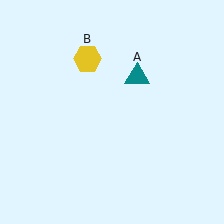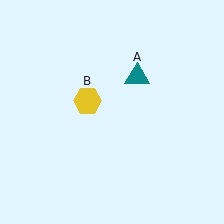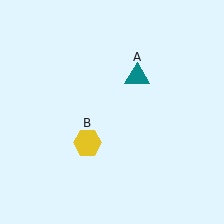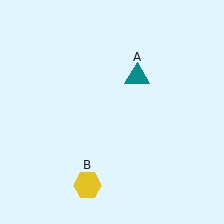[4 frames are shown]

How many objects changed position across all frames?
1 object changed position: yellow hexagon (object B).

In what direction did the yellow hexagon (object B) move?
The yellow hexagon (object B) moved down.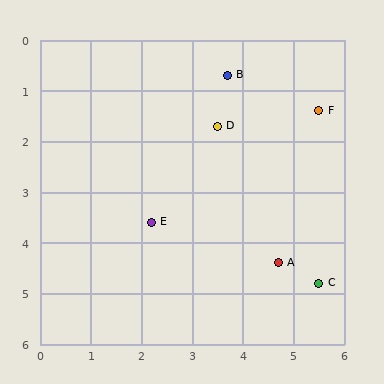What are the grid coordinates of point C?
Point C is at approximately (5.5, 4.8).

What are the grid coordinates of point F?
Point F is at approximately (5.5, 1.4).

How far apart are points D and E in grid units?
Points D and E are about 2.3 grid units apart.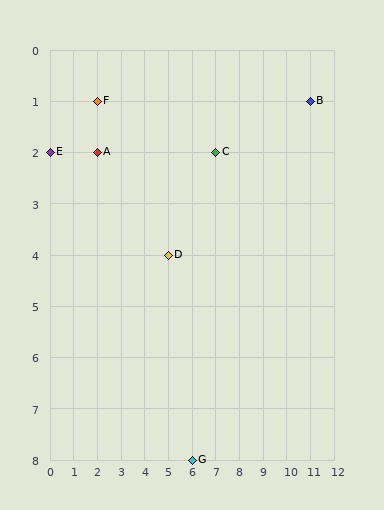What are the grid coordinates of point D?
Point D is at grid coordinates (5, 4).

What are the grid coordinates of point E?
Point E is at grid coordinates (0, 2).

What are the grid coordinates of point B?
Point B is at grid coordinates (11, 1).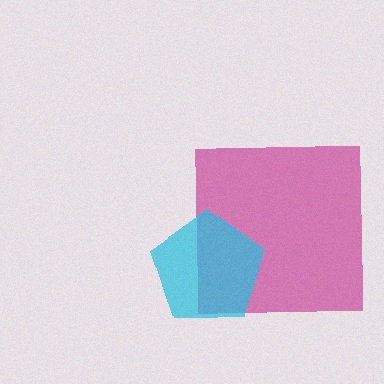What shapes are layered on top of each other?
The layered shapes are: a magenta square, a cyan pentagon.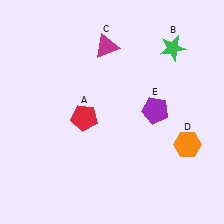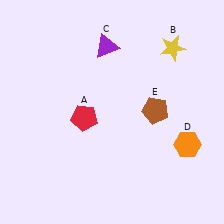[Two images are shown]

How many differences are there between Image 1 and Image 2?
There are 3 differences between the two images.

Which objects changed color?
B changed from green to yellow. C changed from magenta to purple. E changed from purple to brown.